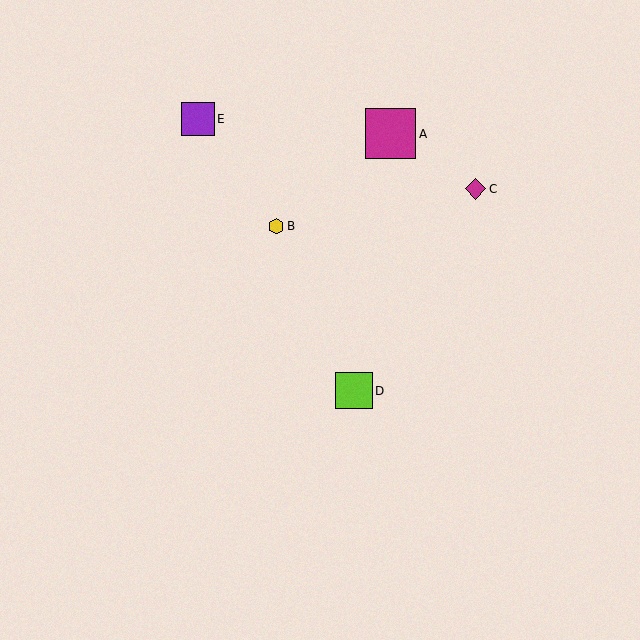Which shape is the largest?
The magenta square (labeled A) is the largest.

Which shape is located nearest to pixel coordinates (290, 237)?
The yellow hexagon (labeled B) at (276, 226) is nearest to that location.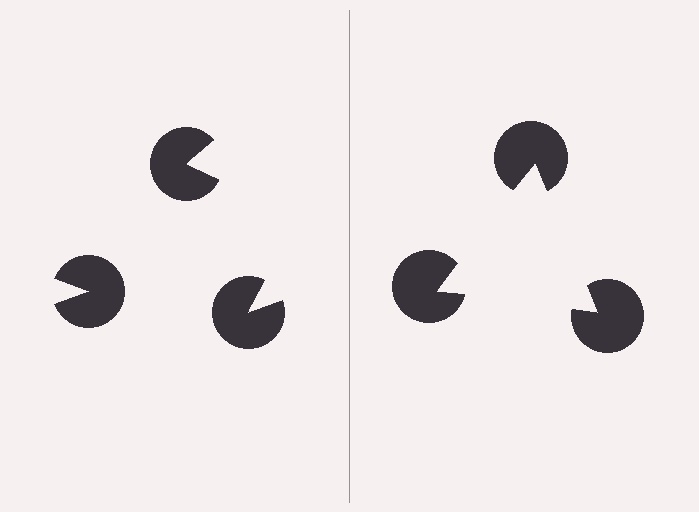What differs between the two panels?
The pac-man discs are positioned identically on both sides; only the wedge orientations differ. On the right they align to a triangle; on the left they are misaligned.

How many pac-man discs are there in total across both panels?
6 — 3 on each side.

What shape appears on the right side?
An illusory triangle.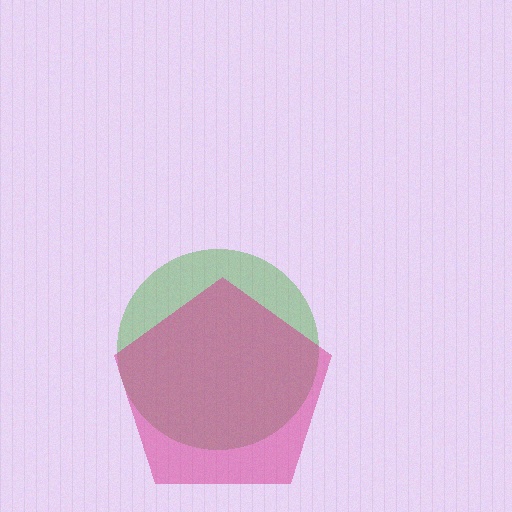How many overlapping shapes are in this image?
There are 2 overlapping shapes in the image.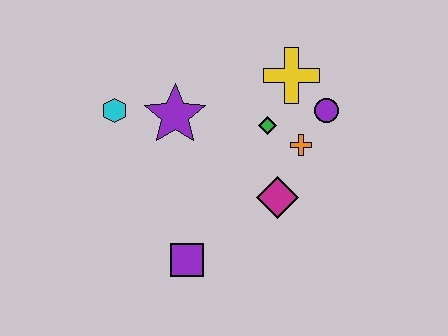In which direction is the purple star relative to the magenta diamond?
The purple star is to the left of the magenta diamond.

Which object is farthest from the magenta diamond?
The cyan hexagon is farthest from the magenta diamond.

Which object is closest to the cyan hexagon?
The purple star is closest to the cyan hexagon.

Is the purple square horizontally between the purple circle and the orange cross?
No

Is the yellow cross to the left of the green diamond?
No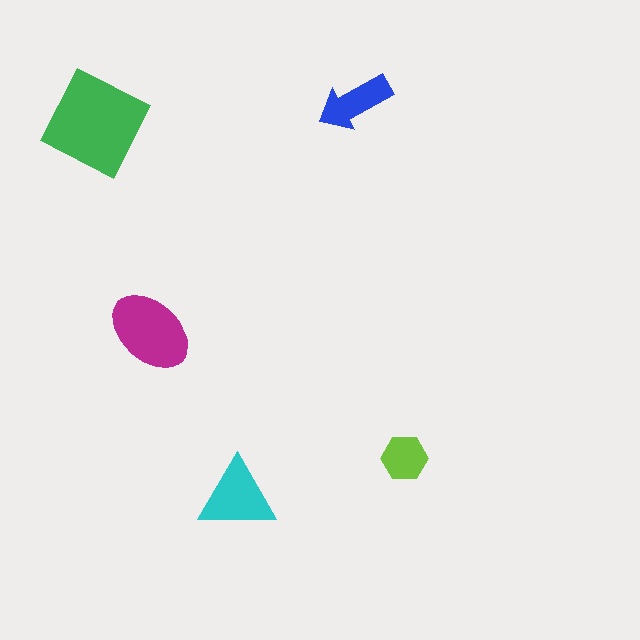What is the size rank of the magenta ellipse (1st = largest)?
2nd.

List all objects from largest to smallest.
The green square, the magenta ellipse, the cyan triangle, the blue arrow, the lime hexagon.